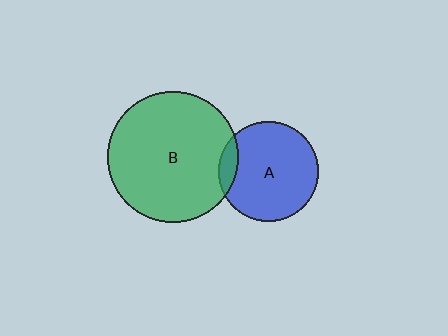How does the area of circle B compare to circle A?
Approximately 1.7 times.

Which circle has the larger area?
Circle B (green).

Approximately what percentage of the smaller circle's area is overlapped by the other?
Approximately 10%.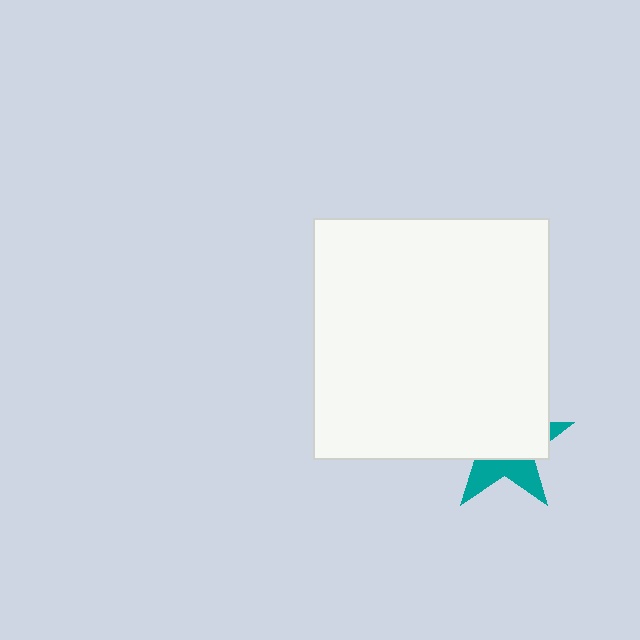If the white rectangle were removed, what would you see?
You would see the complete teal star.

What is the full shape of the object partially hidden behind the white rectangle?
The partially hidden object is a teal star.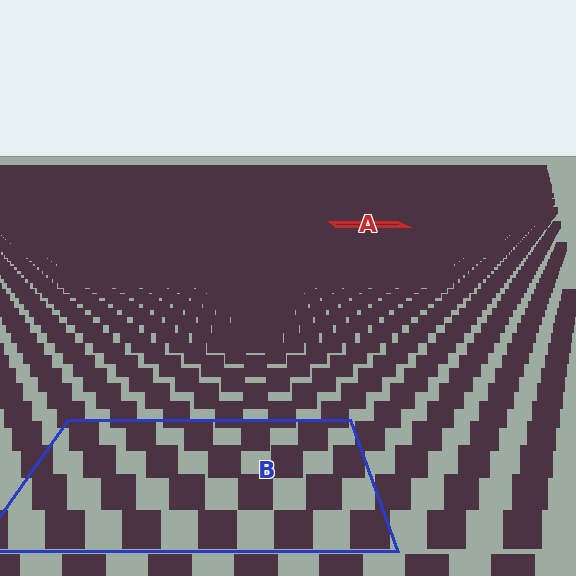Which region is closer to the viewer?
Region B is closer. The texture elements there are larger and more spread out.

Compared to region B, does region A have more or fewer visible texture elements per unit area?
Region A has more texture elements per unit area — they are packed more densely because it is farther away.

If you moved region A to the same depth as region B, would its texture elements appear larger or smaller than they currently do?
They would appear larger. At a closer depth, the same texture elements are projected at a bigger on-screen size.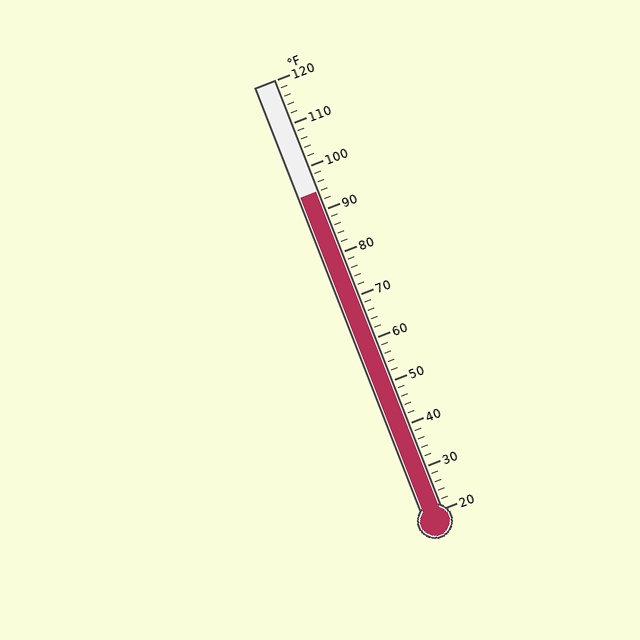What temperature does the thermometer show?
The thermometer shows approximately 94°F.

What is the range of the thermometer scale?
The thermometer scale ranges from 20°F to 120°F.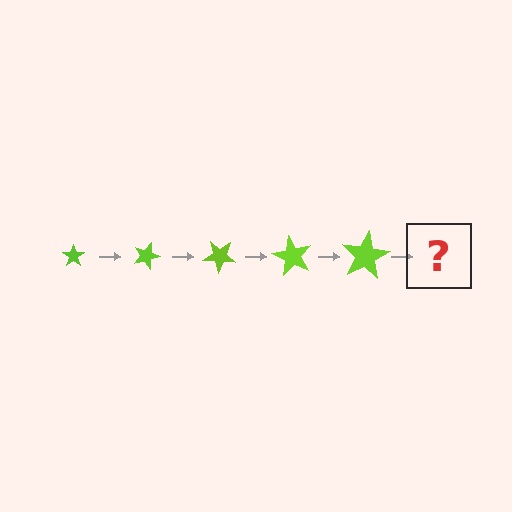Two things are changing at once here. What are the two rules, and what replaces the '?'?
The two rules are that the star grows larger each step and it rotates 20 degrees each step. The '?' should be a star, larger than the previous one and rotated 100 degrees from the start.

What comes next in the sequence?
The next element should be a star, larger than the previous one and rotated 100 degrees from the start.